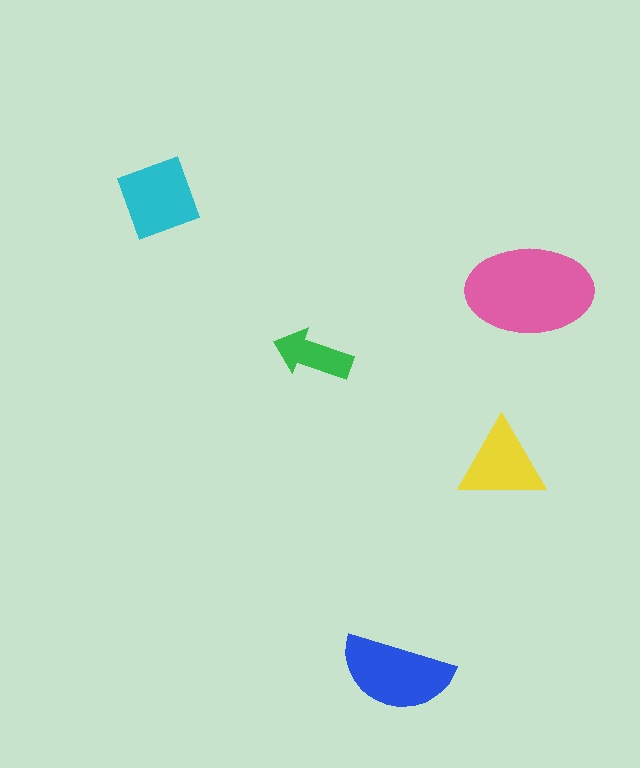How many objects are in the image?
There are 5 objects in the image.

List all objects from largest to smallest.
The pink ellipse, the blue semicircle, the cyan diamond, the yellow triangle, the green arrow.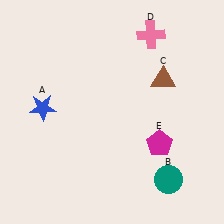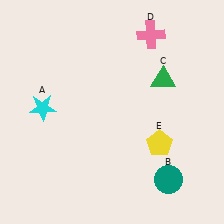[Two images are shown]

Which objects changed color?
A changed from blue to cyan. C changed from brown to green. E changed from magenta to yellow.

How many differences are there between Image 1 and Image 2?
There are 3 differences between the two images.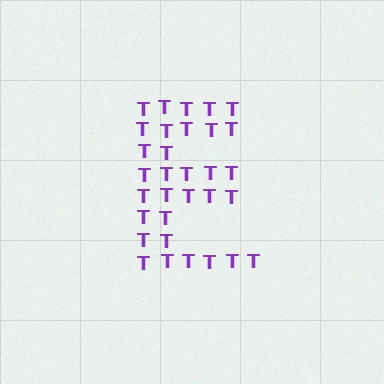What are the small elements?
The small elements are letter T's.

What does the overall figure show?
The overall figure shows the letter E.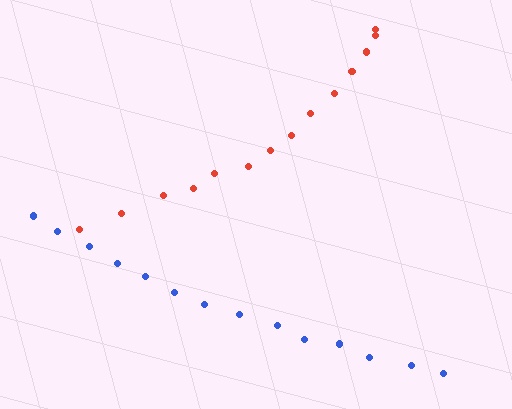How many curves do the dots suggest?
There are 2 distinct paths.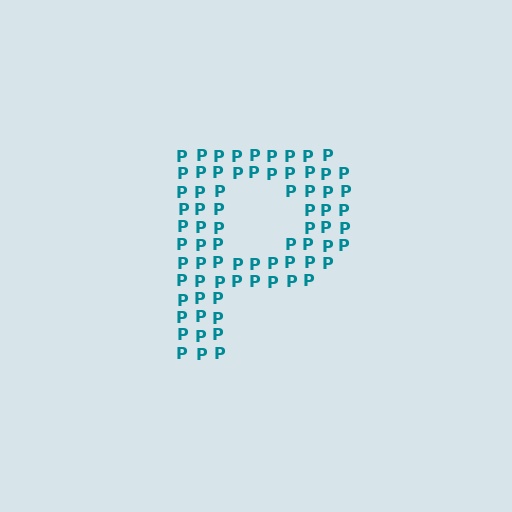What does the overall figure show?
The overall figure shows the letter P.